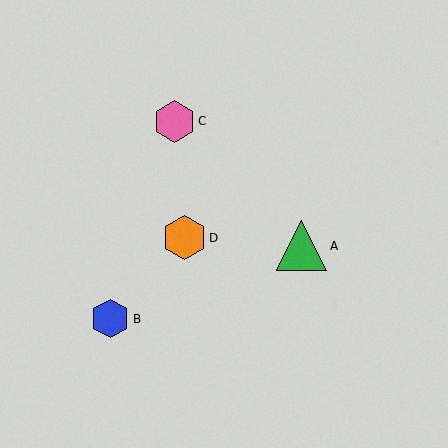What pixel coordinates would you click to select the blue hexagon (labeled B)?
Click at (110, 319) to select the blue hexagon B.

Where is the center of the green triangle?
The center of the green triangle is at (302, 246).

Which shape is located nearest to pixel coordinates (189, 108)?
The pink hexagon (labeled C) at (174, 121) is nearest to that location.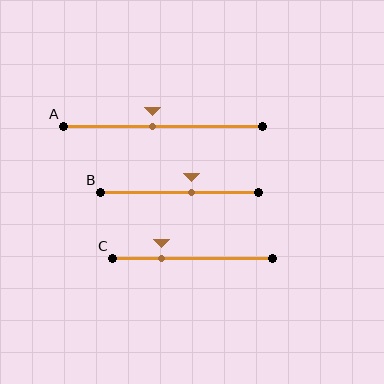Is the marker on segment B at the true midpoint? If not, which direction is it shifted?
No, the marker on segment B is shifted to the right by about 8% of the segment length.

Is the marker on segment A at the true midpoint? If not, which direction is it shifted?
No, the marker on segment A is shifted to the left by about 5% of the segment length.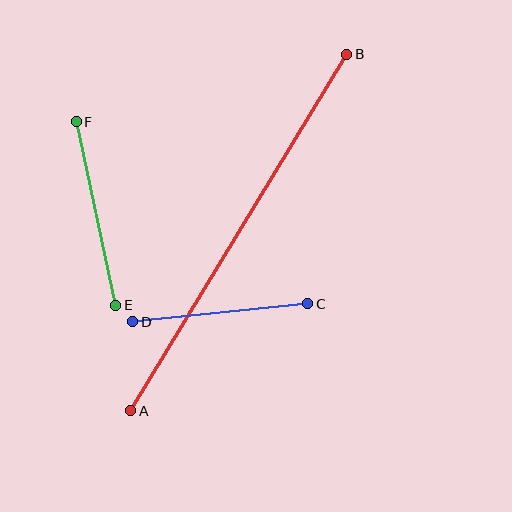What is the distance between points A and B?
The distance is approximately 417 pixels.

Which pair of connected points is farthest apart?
Points A and B are farthest apart.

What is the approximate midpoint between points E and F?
The midpoint is at approximately (96, 214) pixels.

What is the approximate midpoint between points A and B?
The midpoint is at approximately (239, 233) pixels.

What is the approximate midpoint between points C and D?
The midpoint is at approximately (220, 313) pixels.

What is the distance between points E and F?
The distance is approximately 187 pixels.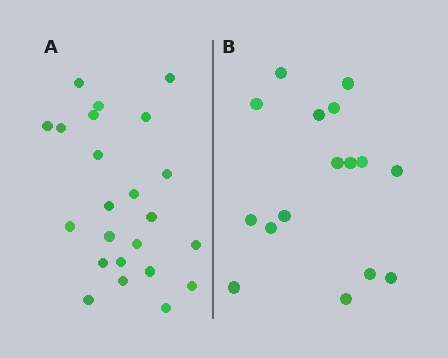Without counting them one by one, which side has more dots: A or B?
Region A (the left region) has more dots.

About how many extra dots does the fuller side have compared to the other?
Region A has roughly 8 or so more dots than region B.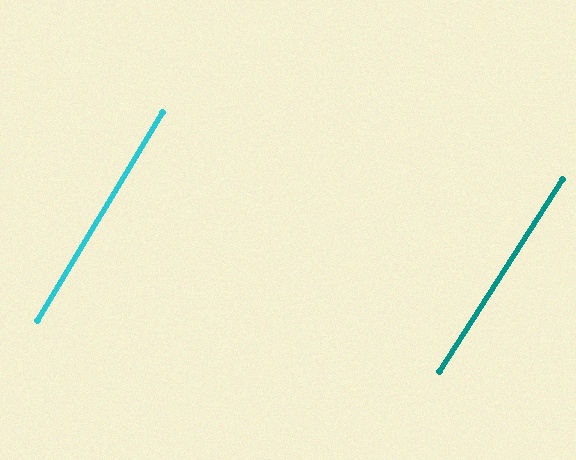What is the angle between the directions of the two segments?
Approximately 1 degree.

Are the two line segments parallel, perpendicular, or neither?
Parallel — their directions differ by only 1.4°.